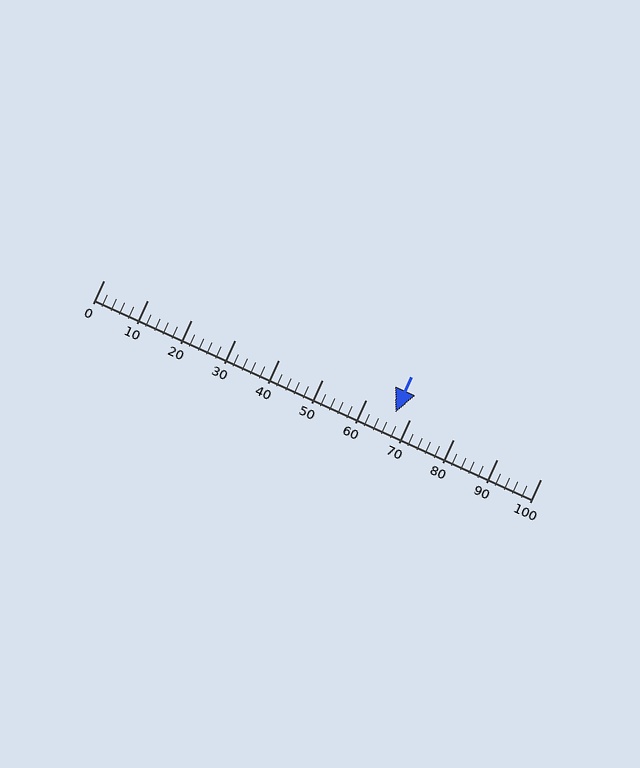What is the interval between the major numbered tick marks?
The major tick marks are spaced 10 units apart.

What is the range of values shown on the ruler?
The ruler shows values from 0 to 100.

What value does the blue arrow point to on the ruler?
The blue arrow points to approximately 67.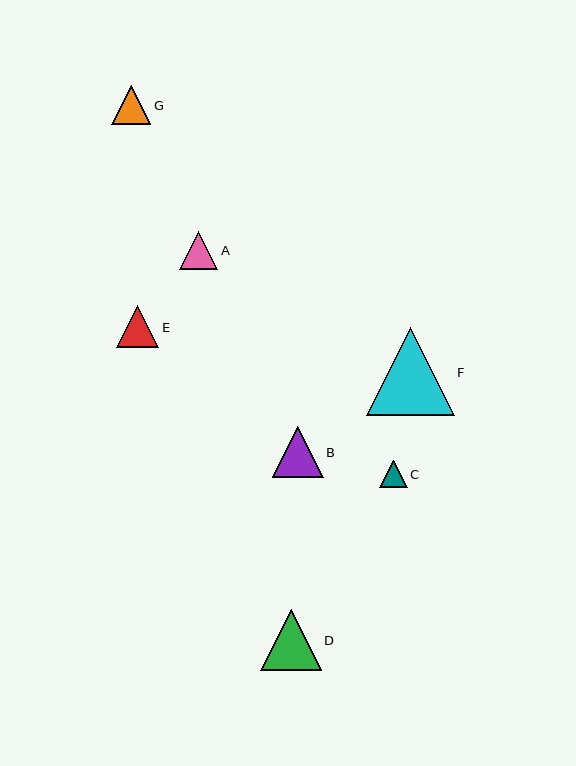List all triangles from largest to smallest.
From largest to smallest: F, D, B, E, G, A, C.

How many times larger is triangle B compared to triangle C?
Triangle B is approximately 1.9 times the size of triangle C.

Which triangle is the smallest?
Triangle C is the smallest with a size of approximately 27 pixels.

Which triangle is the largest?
Triangle F is the largest with a size of approximately 88 pixels.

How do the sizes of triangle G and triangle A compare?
Triangle G and triangle A are approximately the same size.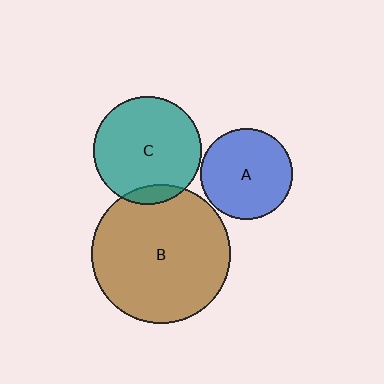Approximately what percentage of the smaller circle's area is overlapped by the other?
Approximately 10%.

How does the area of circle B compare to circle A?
Approximately 2.3 times.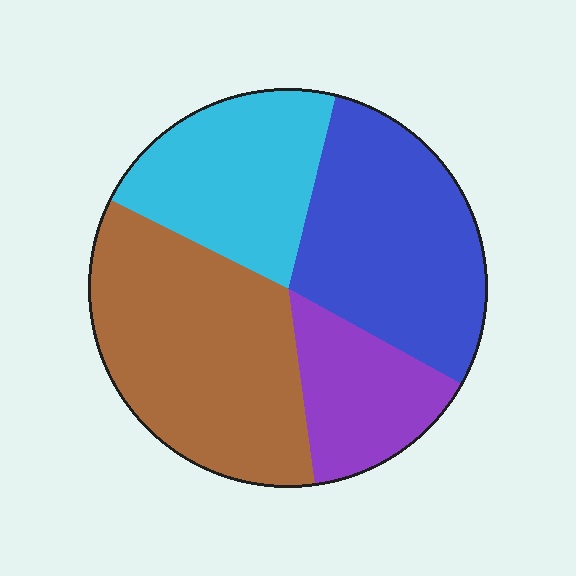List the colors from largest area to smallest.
From largest to smallest: brown, blue, cyan, purple.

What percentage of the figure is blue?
Blue covers 29% of the figure.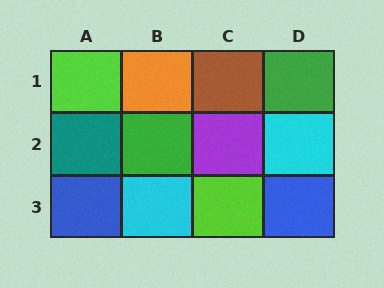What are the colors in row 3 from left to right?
Blue, cyan, lime, blue.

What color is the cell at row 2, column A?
Teal.